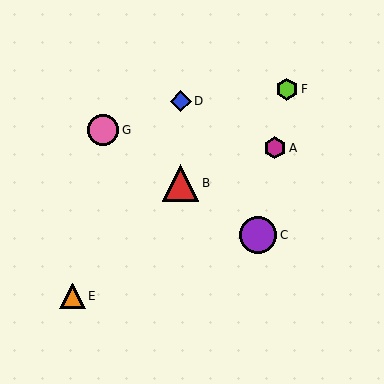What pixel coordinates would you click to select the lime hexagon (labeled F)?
Click at (287, 89) to select the lime hexagon F.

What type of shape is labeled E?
Shape E is an orange triangle.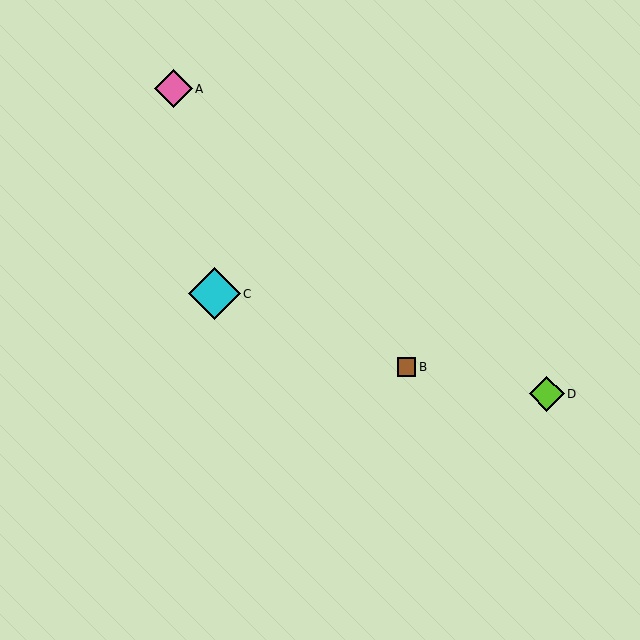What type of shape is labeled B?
Shape B is a brown square.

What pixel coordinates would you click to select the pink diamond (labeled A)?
Click at (173, 89) to select the pink diamond A.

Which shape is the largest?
The cyan diamond (labeled C) is the largest.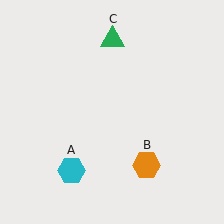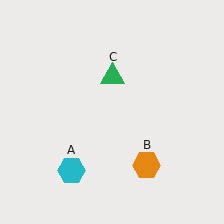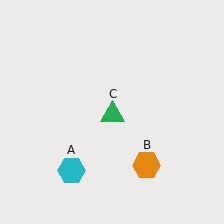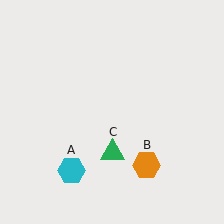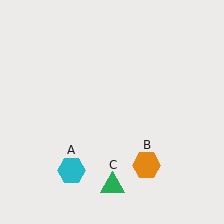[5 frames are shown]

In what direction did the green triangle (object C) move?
The green triangle (object C) moved down.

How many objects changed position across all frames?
1 object changed position: green triangle (object C).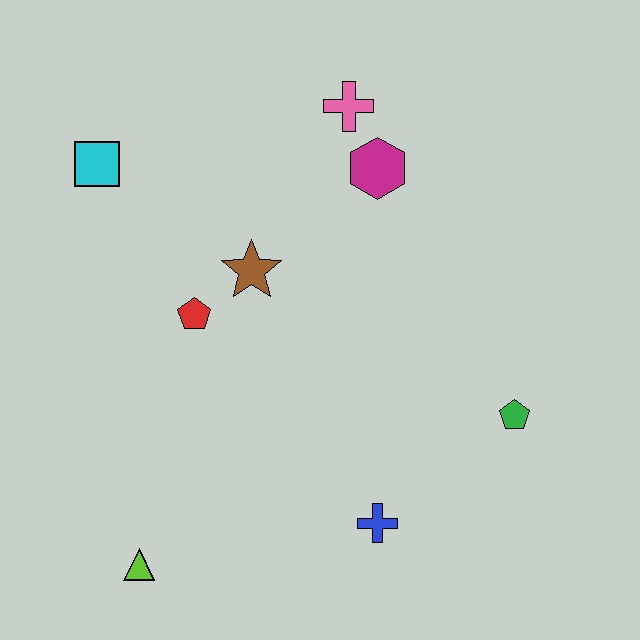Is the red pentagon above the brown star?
No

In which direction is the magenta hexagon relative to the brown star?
The magenta hexagon is to the right of the brown star.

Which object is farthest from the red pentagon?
The green pentagon is farthest from the red pentagon.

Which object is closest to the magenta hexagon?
The pink cross is closest to the magenta hexagon.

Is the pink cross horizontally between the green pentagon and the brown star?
Yes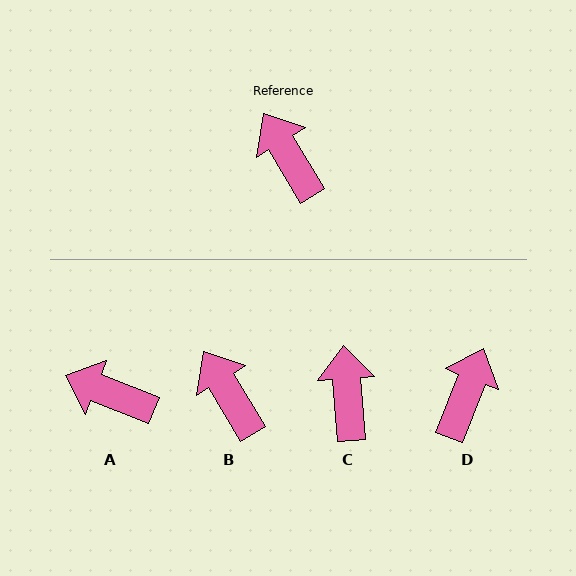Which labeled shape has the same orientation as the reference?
B.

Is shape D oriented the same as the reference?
No, it is off by about 52 degrees.